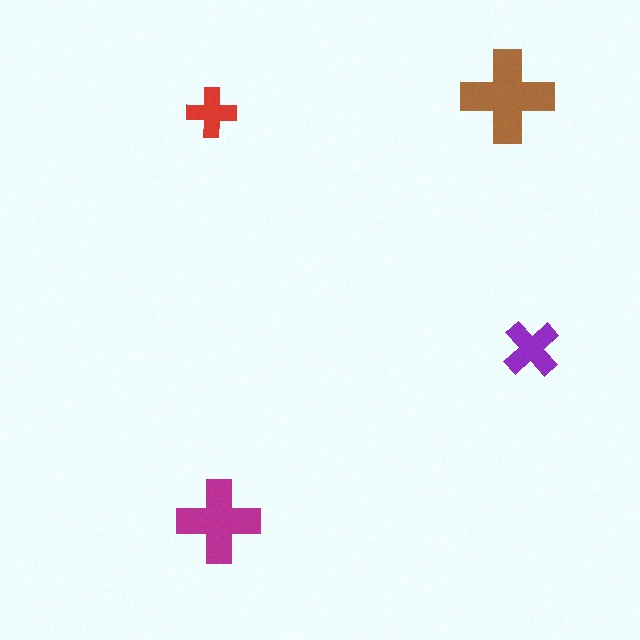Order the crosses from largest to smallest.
the brown one, the magenta one, the purple one, the red one.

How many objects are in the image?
There are 4 objects in the image.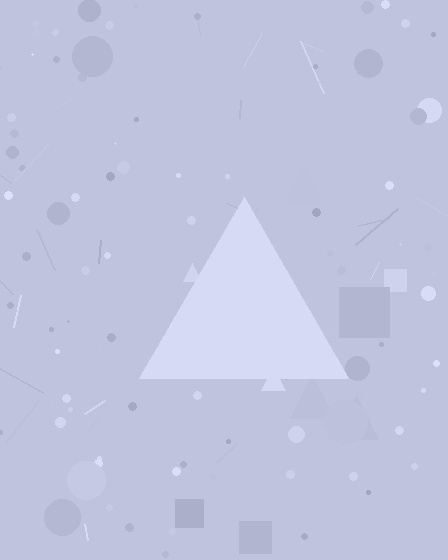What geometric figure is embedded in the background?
A triangle is embedded in the background.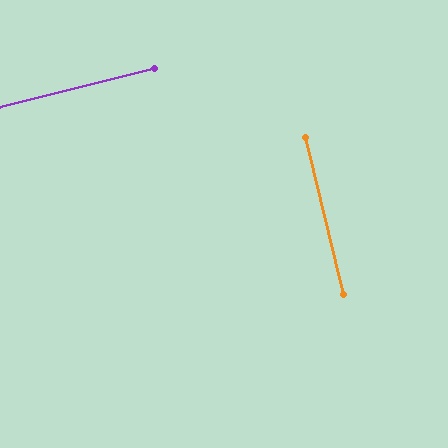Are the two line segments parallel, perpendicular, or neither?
Perpendicular — they meet at approximately 90°.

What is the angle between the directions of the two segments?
Approximately 90 degrees.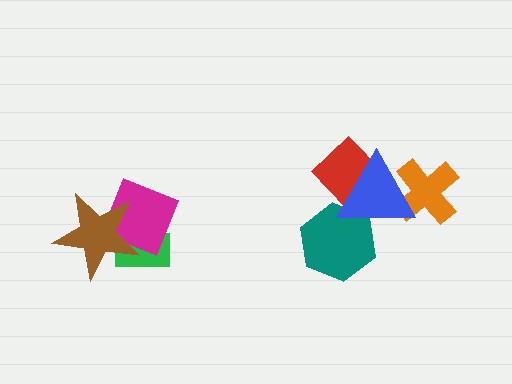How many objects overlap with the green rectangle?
2 objects overlap with the green rectangle.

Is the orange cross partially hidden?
Yes, it is partially covered by another shape.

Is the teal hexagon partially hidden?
Yes, it is partially covered by another shape.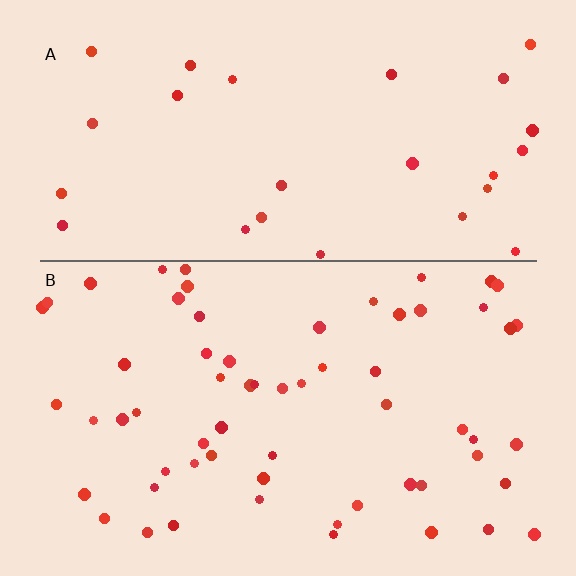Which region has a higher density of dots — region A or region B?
B (the bottom).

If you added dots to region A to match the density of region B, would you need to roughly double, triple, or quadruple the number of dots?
Approximately double.